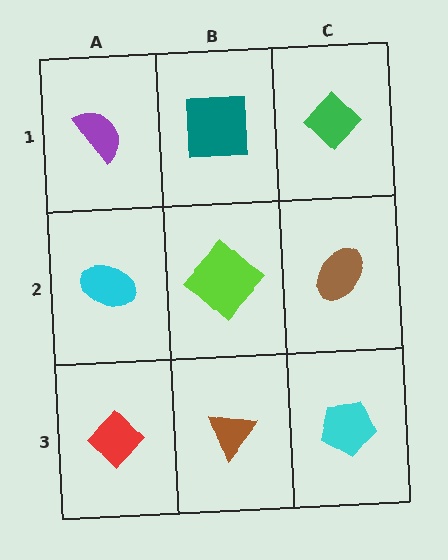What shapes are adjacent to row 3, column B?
A lime diamond (row 2, column B), a red diamond (row 3, column A), a cyan pentagon (row 3, column C).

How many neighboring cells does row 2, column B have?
4.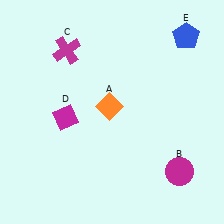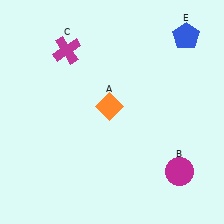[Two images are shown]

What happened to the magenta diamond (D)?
The magenta diamond (D) was removed in Image 2. It was in the bottom-left area of Image 1.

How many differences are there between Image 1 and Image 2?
There is 1 difference between the two images.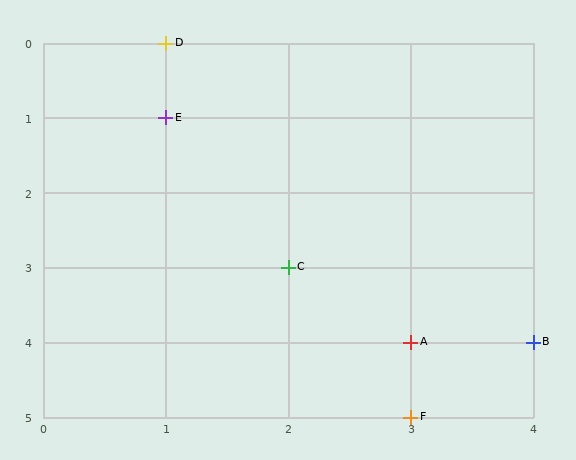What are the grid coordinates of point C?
Point C is at grid coordinates (2, 3).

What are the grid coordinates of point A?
Point A is at grid coordinates (3, 4).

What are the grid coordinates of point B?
Point B is at grid coordinates (4, 4).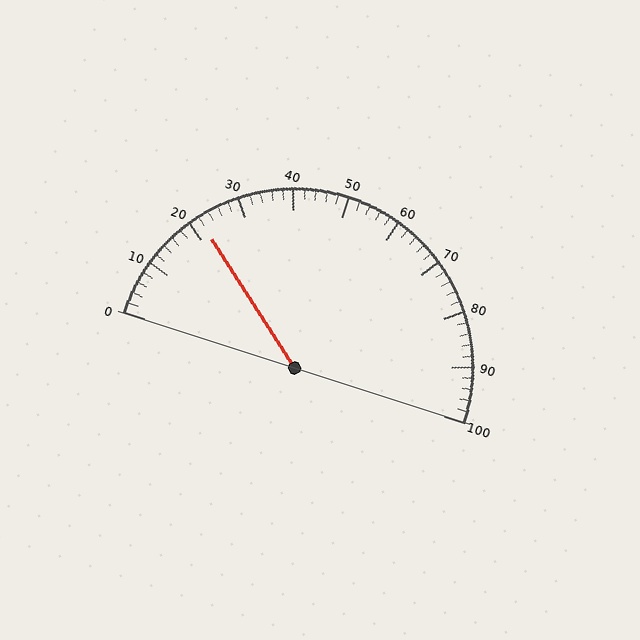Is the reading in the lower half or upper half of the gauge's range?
The reading is in the lower half of the range (0 to 100).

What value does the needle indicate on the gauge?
The needle indicates approximately 22.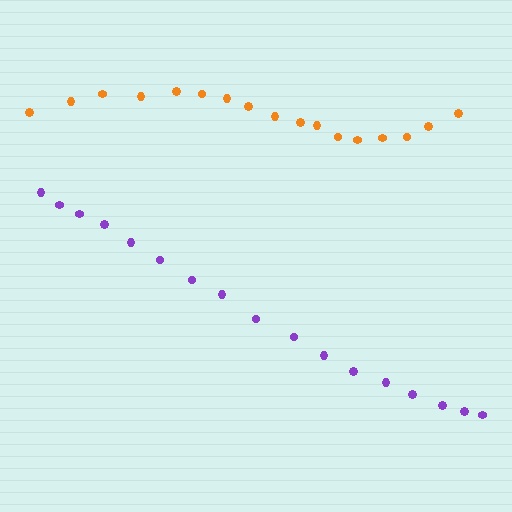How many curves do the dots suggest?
There are 2 distinct paths.